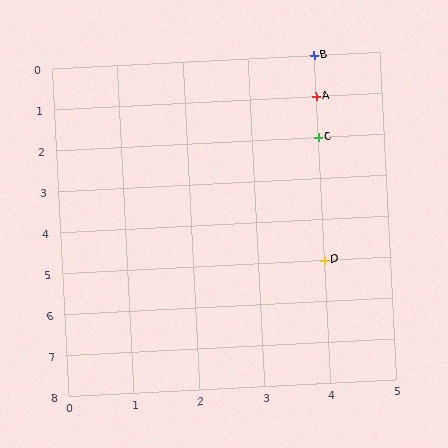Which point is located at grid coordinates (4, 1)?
Point A is at (4, 1).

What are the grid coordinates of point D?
Point D is at grid coordinates (4, 5).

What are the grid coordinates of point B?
Point B is at grid coordinates (4, 0).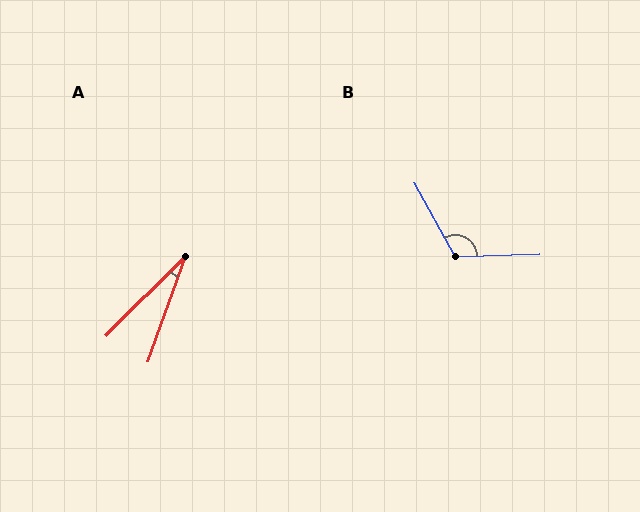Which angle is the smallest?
A, at approximately 25 degrees.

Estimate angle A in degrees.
Approximately 25 degrees.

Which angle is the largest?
B, at approximately 118 degrees.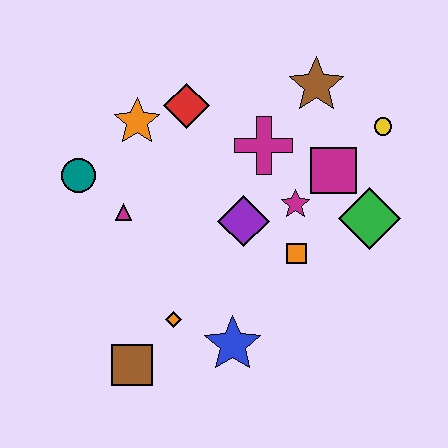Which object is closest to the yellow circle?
The magenta square is closest to the yellow circle.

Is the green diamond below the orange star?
Yes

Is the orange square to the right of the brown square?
Yes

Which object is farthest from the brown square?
The yellow circle is farthest from the brown square.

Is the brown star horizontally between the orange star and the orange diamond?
No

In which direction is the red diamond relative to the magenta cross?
The red diamond is to the left of the magenta cross.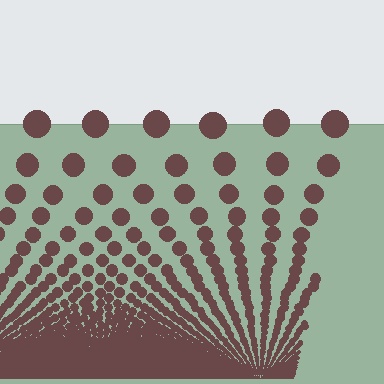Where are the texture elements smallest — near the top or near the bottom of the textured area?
Near the bottom.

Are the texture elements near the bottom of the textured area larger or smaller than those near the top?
Smaller. The gradient is inverted — elements near the bottom are smaller and denser.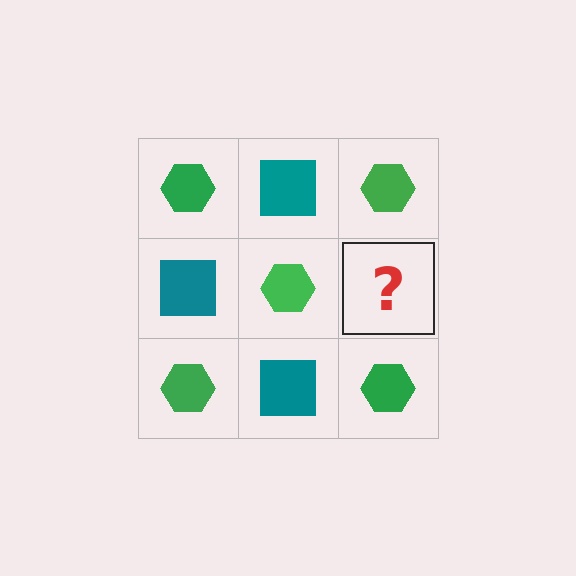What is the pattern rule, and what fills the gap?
The rule is that it alternates green hexagon and teal square in a checkerboard pattern. The gap should be filled with a teal square.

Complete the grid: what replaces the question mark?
The question mark should be replaced with a teal square.